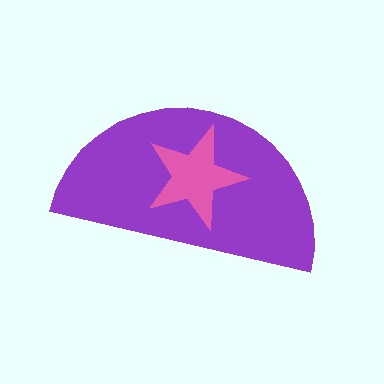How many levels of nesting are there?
2.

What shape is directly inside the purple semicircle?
The pink star.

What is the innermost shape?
The pink star.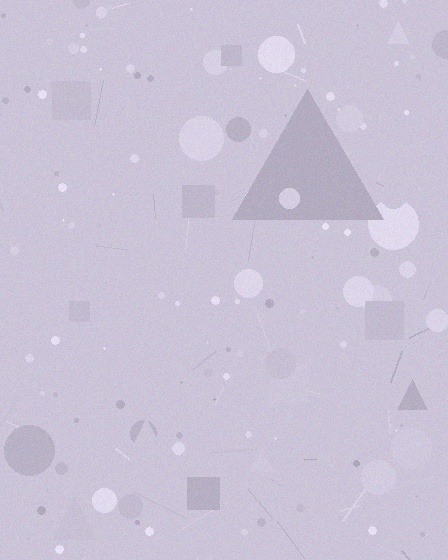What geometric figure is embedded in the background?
A triangle is embedded in the background.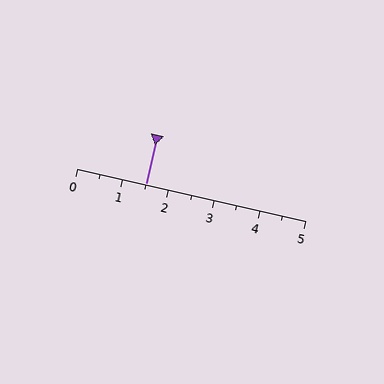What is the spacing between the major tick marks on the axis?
The major ticks are spaced 1 apart.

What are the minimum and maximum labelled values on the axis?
The axis runs from 0 to 5.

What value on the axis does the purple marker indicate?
The marker indicates approximately 1.5.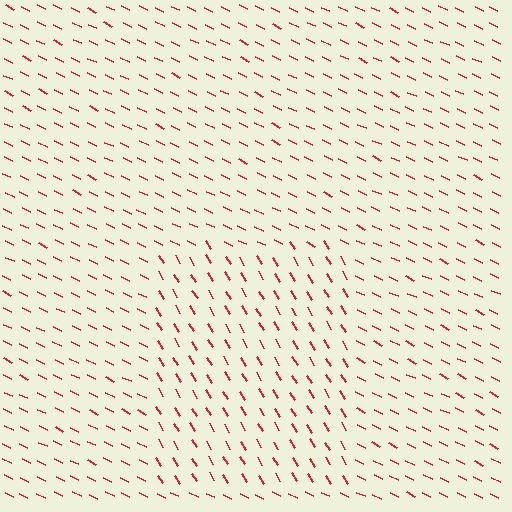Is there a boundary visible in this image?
Yes, there is a texture boundary formed by a change in line orientation.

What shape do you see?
I see a rectangle.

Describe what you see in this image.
The image is filled with small red line segments. A rectangle region in the image has lines oriented differently from the surrounding lines, creating a visible texture boundary.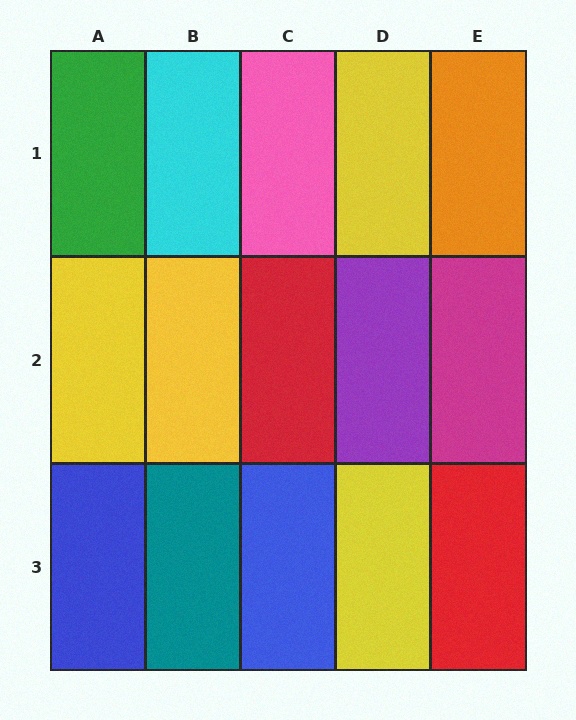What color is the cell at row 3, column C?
Blue.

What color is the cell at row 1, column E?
Orange.